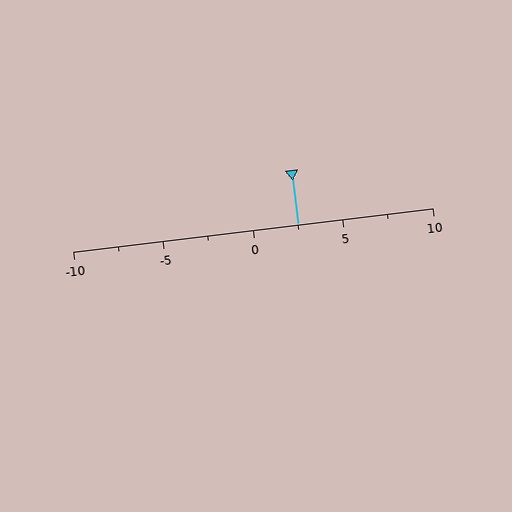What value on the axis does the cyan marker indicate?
The marker indicates approximately 2.5.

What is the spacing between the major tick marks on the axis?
The major ticks are spaced 5 apart.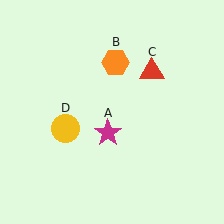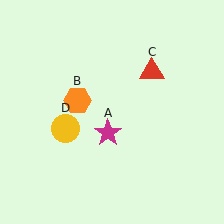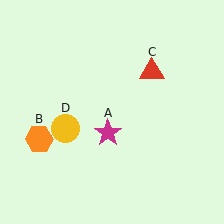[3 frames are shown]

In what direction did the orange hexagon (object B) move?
The orange hexagon (object B) moved down and to the left.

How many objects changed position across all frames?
1 object changed position: orange hexagon (object B).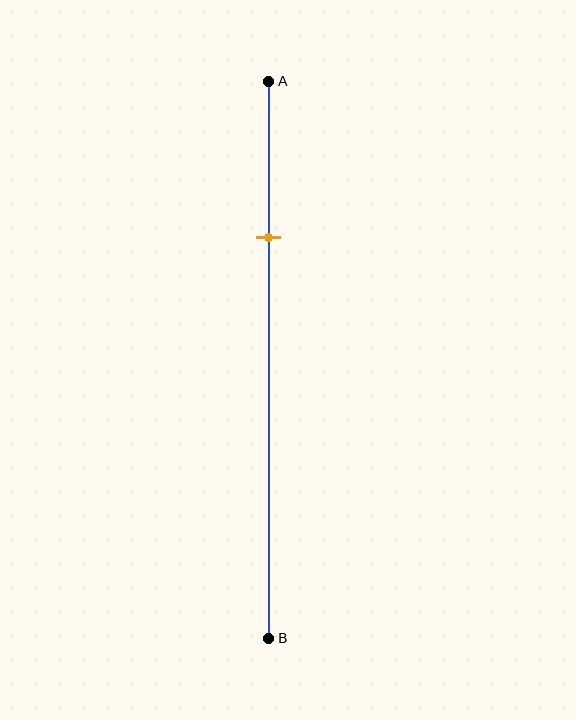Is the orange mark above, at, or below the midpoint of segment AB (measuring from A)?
The orange mark is above the midpoint of segment AB.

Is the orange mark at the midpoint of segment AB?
No, the mark is at about 30% from A, not at the 50% midpoint.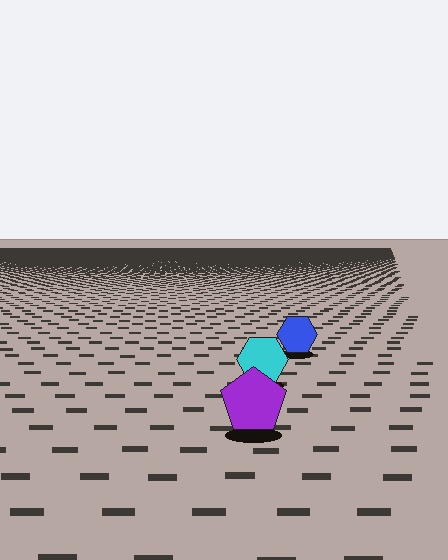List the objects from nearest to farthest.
From nearest to farthest: the purple pentagon, the cyan hexagon, the blue hexagon.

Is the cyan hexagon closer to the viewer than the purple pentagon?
No. The purple pentagon is closer — you can tell from the texture gradient: the ground texture is coarser near it.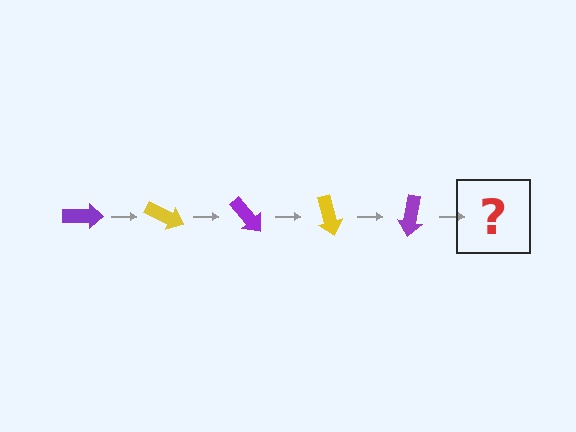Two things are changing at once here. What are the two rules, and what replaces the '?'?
The two rules are that it rotates 25 degrees each step and the color cycles through purple and yellow. The '?' should be a yellow arrow, rotated 125 degrees from the start.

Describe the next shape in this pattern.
It should be a yellow arrow, rotated 125 degrees from the start.